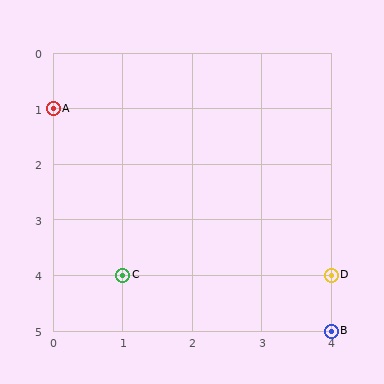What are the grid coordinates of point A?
Point A is at grid coordinates (0, 1).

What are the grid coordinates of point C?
Point C is at grid coordinates (1, 4).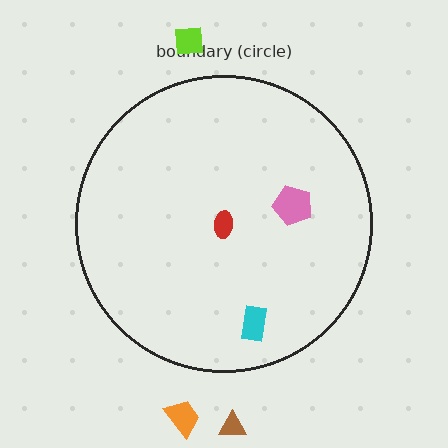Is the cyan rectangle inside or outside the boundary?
Inside.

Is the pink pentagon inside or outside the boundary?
Inside.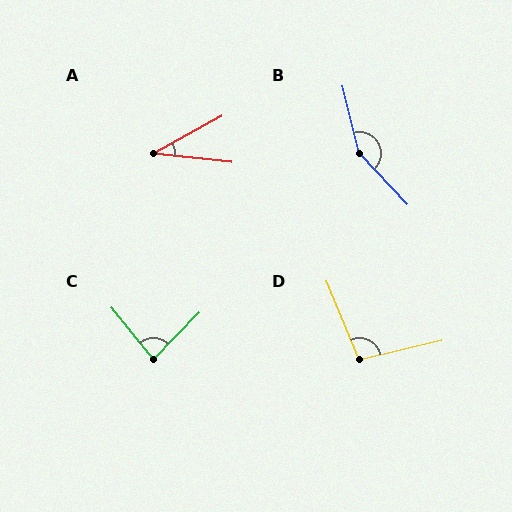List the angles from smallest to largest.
A (35°), C (83°), D (99°), B (150°).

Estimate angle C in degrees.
Approximately 83 degrees.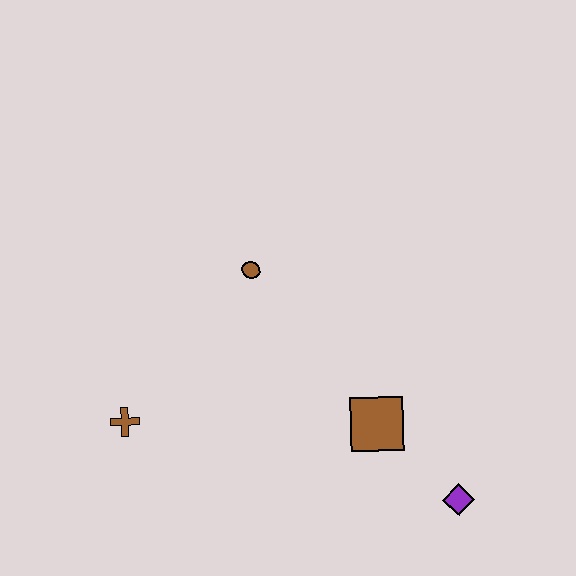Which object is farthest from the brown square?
The brown cross is farthest from the brown square.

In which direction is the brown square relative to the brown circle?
The brown square is below the brown circle.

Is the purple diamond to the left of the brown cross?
No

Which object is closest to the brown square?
The purple diamond is closest to the brown square.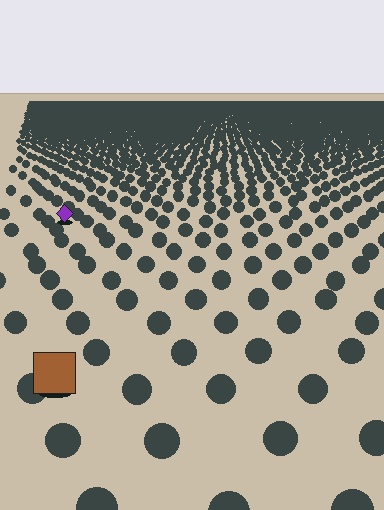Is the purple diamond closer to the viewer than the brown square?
No. The brown square is closer — you can tell from the texture gradient: the ground texture is coarser near it.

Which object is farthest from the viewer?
The purple diamond is farthest from the viewer. It appears smaller and the ground texture around it is denser.